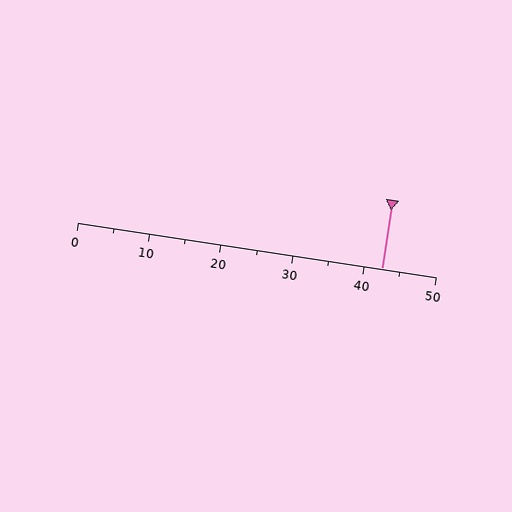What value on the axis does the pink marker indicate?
The marker indicates approximately 42.5.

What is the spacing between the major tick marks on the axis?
The major ticks are spaced 10 apart.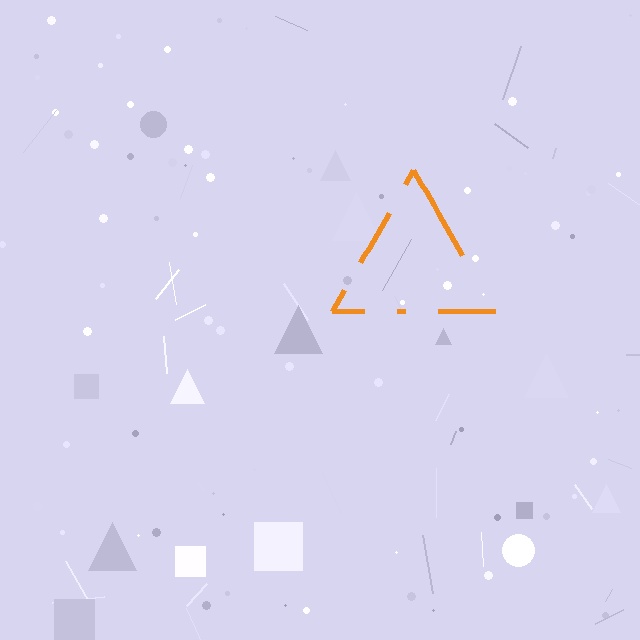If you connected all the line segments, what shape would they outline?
They would outline a triangle.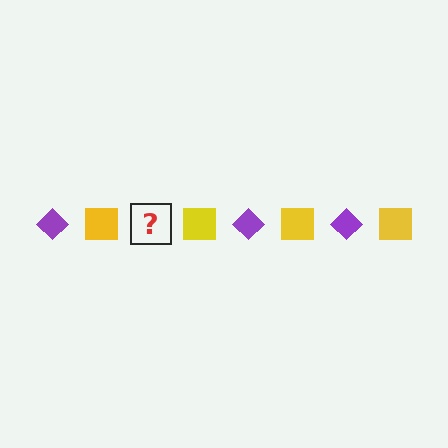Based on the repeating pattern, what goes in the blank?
The blank should be a purple diamond.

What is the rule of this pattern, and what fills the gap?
The rule is that the pattern alternates between purple diamond and yellow square. The gap should be filled with a purple diamond.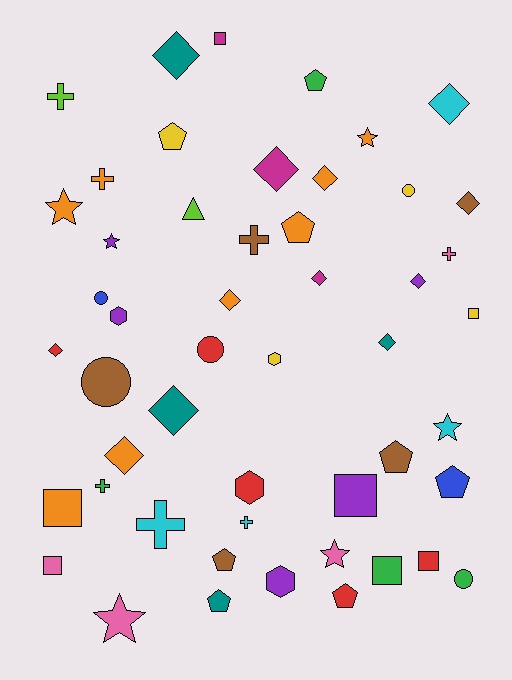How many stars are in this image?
There are 6 stars.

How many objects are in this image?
There are 50 objects.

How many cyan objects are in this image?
There are 4 cyan objects.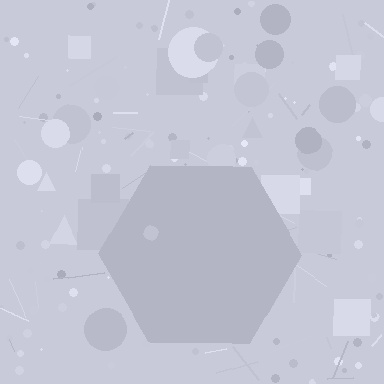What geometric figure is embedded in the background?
A hexagon is embedded in the background.